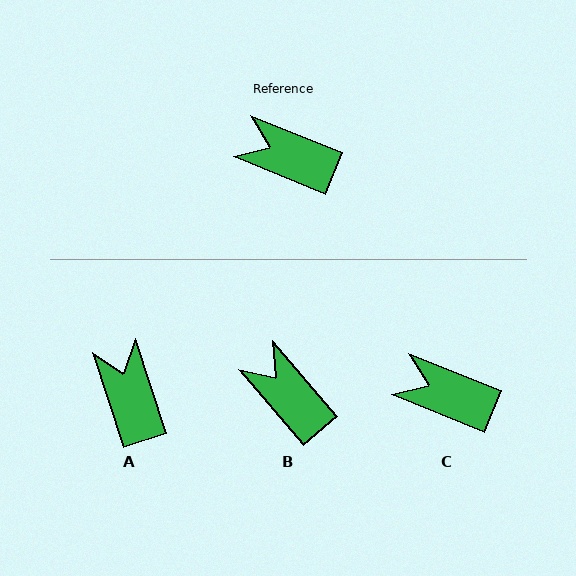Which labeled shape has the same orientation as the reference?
C.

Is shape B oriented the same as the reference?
No, it is off by about 28 degrees.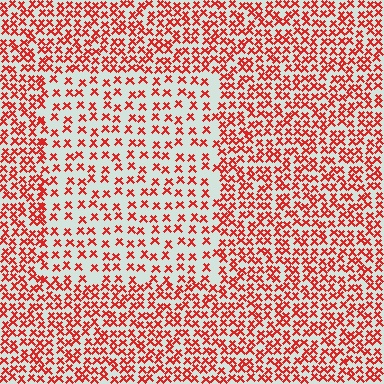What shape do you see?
I see a rectangle.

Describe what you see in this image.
The image contains small red elements arranged at two different densities. A rectangle-shaped region is visible where the elements are less densely packed than the surrounding area.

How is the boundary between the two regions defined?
The boundary is defined by a change in element density (approximately 1.9x ratio). All elements are the same color, size, and shape.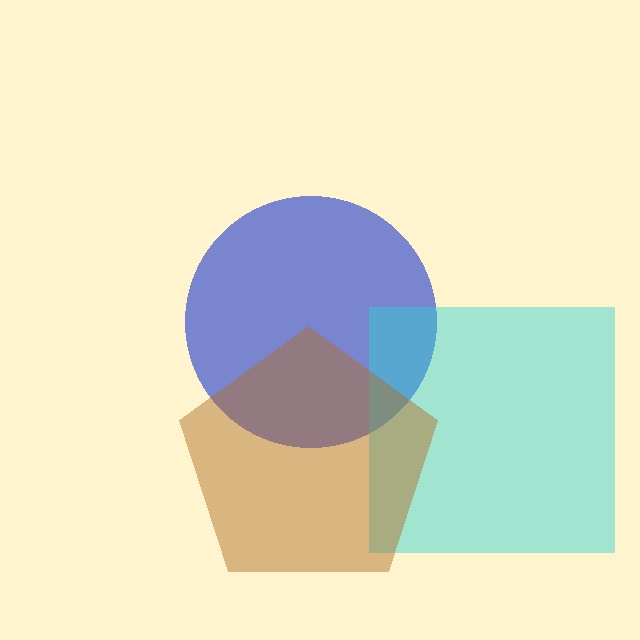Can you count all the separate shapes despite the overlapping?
Yes, there are 3 separate shapes.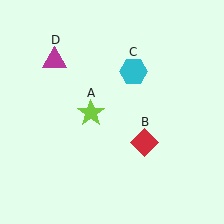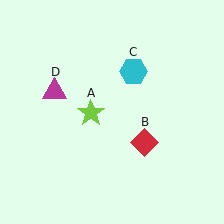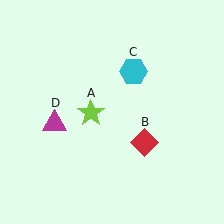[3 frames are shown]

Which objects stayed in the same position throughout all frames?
Lime star (object A) and red diamond (object B) and cyan hexagon (object C) remained stationary.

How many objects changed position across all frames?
1 object changed position: magenta triangle (object D).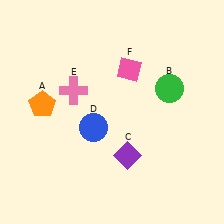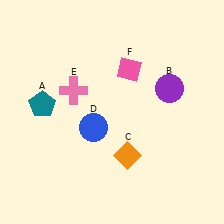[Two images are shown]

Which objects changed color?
A changed from orange to teal. B changed from green to purple. C changed from purple to orange.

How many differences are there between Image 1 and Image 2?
There are 3 differences between the two images.